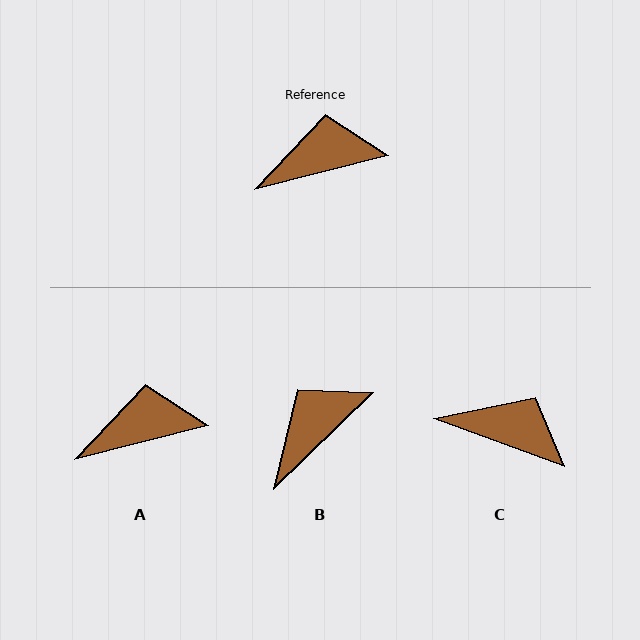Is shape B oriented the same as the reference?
No, it is off by about 30 degrees.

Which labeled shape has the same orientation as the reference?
A.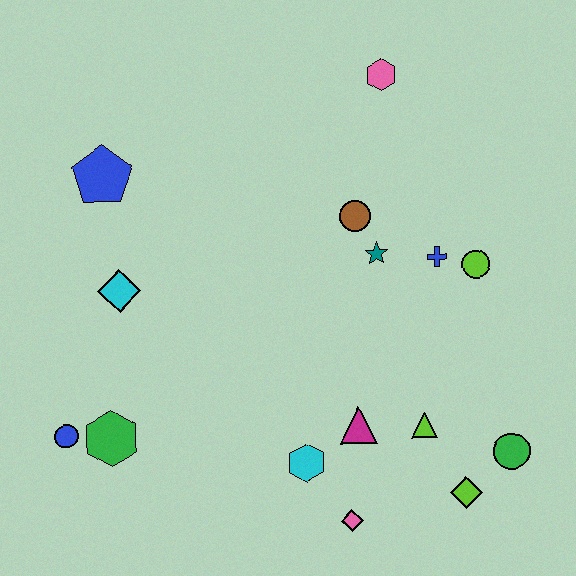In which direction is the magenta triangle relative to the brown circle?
The magenta triangle is below the brown circle.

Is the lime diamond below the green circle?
Yes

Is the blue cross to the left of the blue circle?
No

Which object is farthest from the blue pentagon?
The green circle is farthest from the blue pentagon.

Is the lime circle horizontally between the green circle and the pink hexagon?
Yes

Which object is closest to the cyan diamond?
The blue pentagon is closest to the cyan diamond.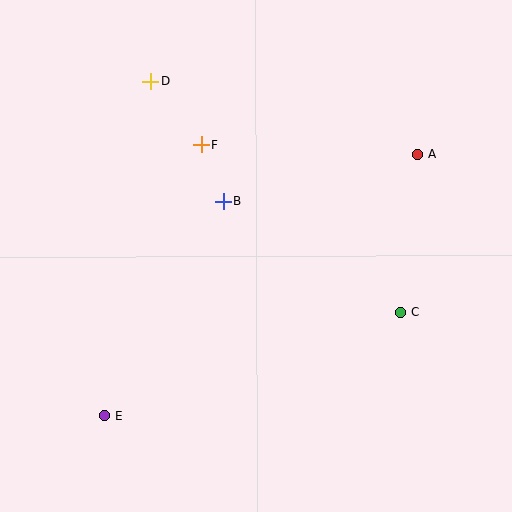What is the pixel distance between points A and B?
The distance between A and B is 200 pixels.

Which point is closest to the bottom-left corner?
Point E is closest to the bottom-left corner.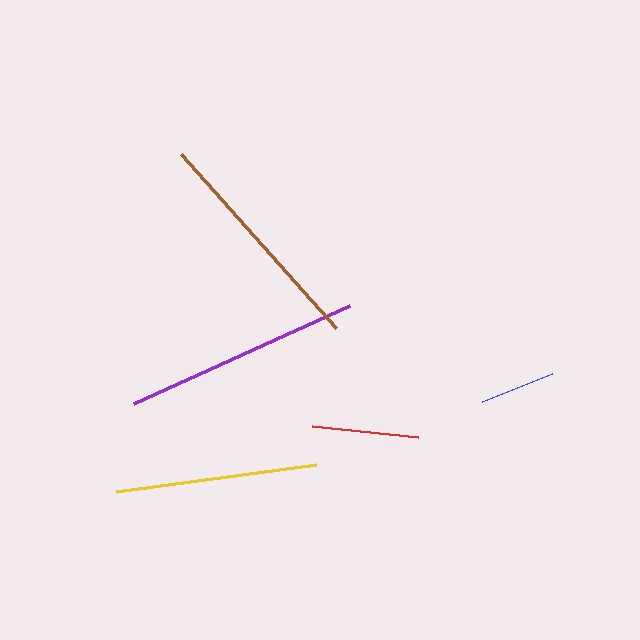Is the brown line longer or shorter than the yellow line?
The brown line is longer than the yellow line.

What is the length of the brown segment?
The brown segment is approximately 233 pixels long.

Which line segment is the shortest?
The blue line is the shortest at approximately 75 pixels.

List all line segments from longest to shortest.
From longest to shortest: purple, brown, yellow, red, blue.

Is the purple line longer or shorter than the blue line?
The purple line is longer than the blue line.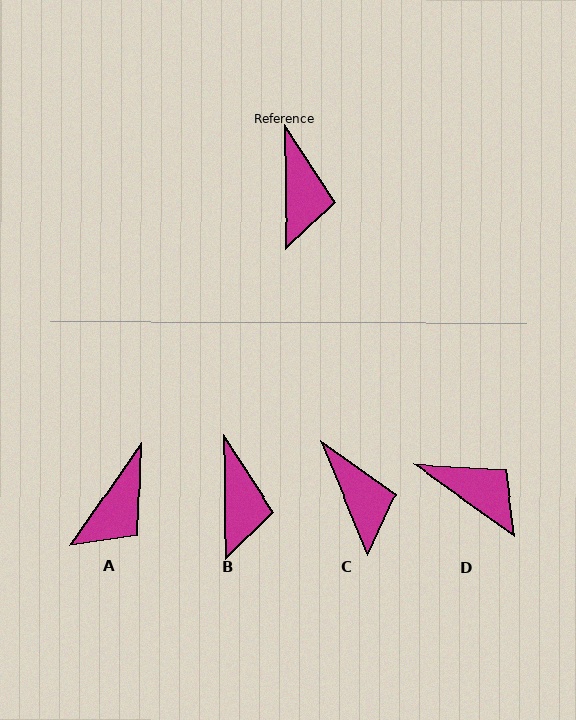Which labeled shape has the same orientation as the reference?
B.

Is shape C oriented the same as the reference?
No, it is off by about 21 degrees.